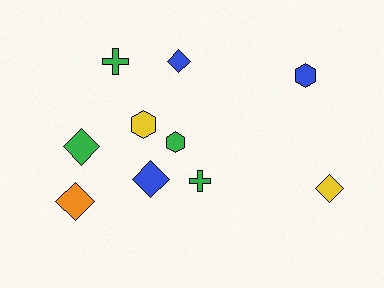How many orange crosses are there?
There are no orange crosses.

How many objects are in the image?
There are 10 objects.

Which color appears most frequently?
Green, with 4 objects.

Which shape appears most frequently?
Diamond, with 5 objects.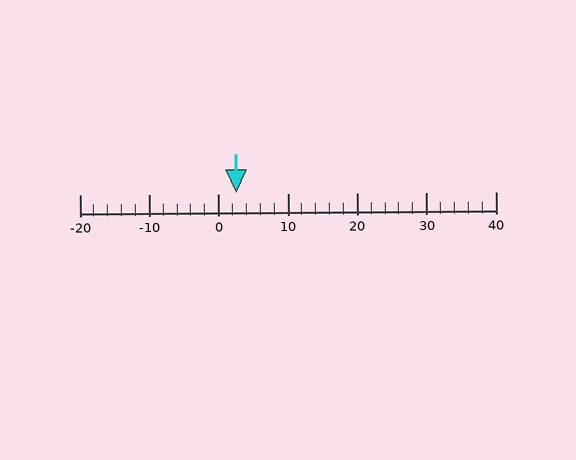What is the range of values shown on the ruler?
The ruler shows values from -20 to 40.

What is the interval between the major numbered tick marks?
The major tick marks are spaced 10 units apart.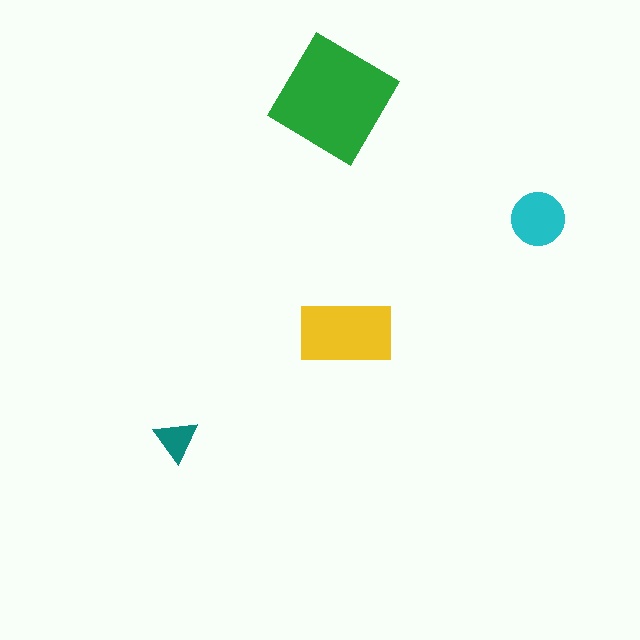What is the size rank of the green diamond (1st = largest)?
1st.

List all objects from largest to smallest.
The green diamond, the yellow rectangle, the cyan circle, the teal triangle.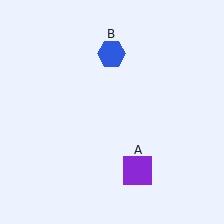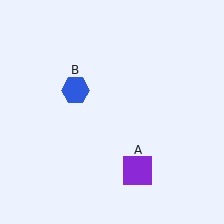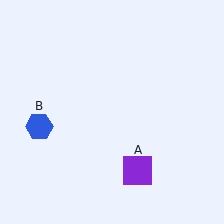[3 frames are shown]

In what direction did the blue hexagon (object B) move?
The blue hexagon (object B) moved down and to the left.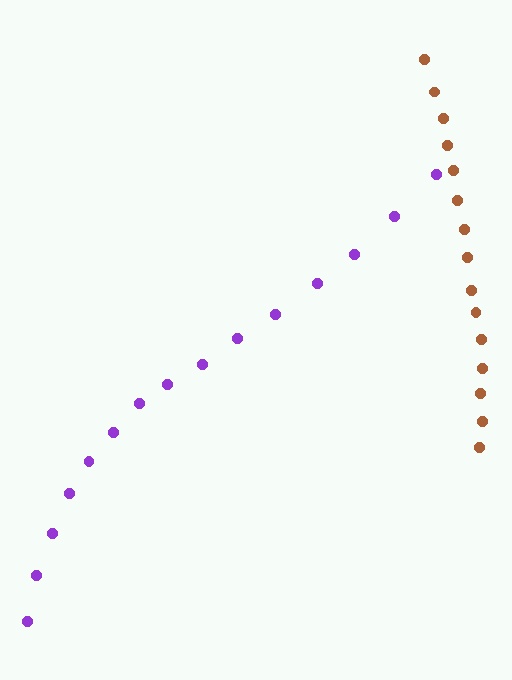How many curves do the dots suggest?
There are 2 distinct paths.